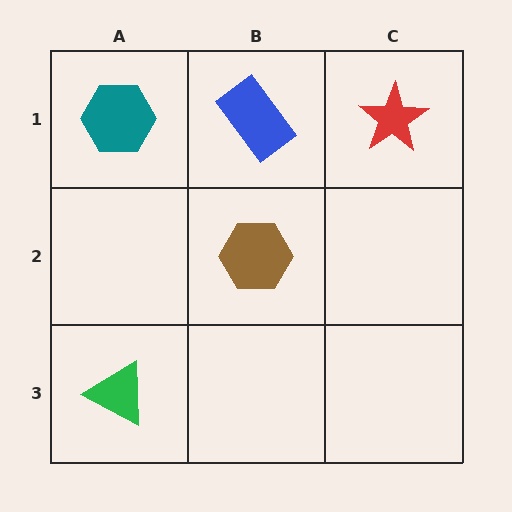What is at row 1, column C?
A red star.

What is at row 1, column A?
A teal hexagon.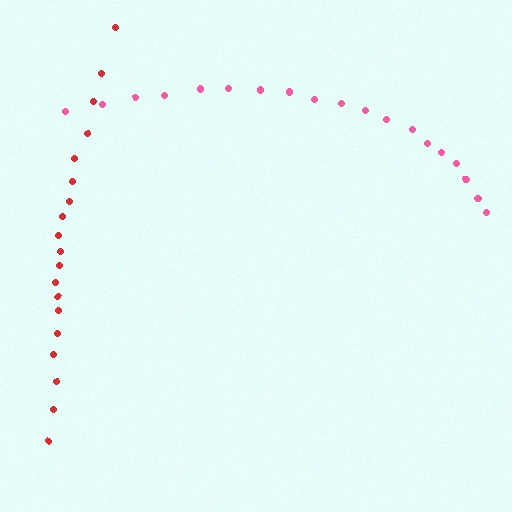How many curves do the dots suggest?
There are 2 distinct paths.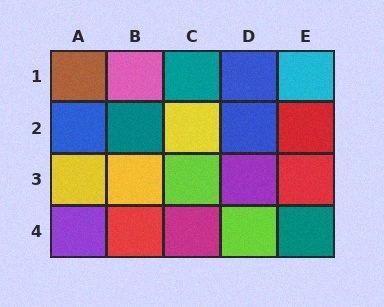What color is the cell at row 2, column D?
Blue.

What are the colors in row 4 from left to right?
Purple, red, magenta, lime, teal.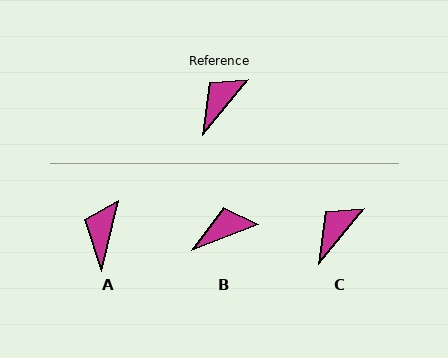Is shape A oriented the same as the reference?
No, it is off by about 25 degrees.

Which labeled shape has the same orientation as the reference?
C.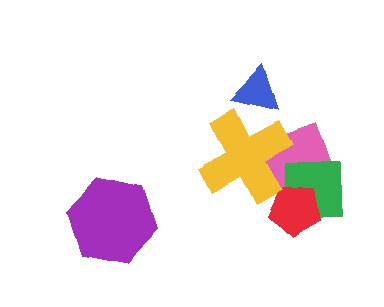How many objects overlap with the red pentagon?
2 objects overlap with the red pentagon.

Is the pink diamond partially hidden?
Yes, it is partially covered by another shape.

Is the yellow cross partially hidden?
Yes, it is partially covered by another shape.